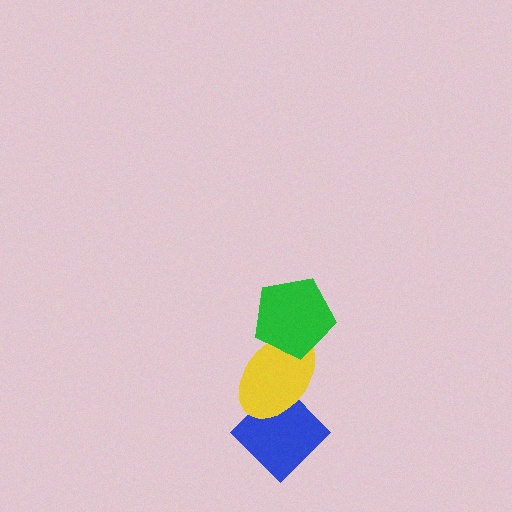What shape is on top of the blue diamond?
The yellow ellipse is on top of the blue diamond.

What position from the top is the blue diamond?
The blue diamond is 3rd from the top.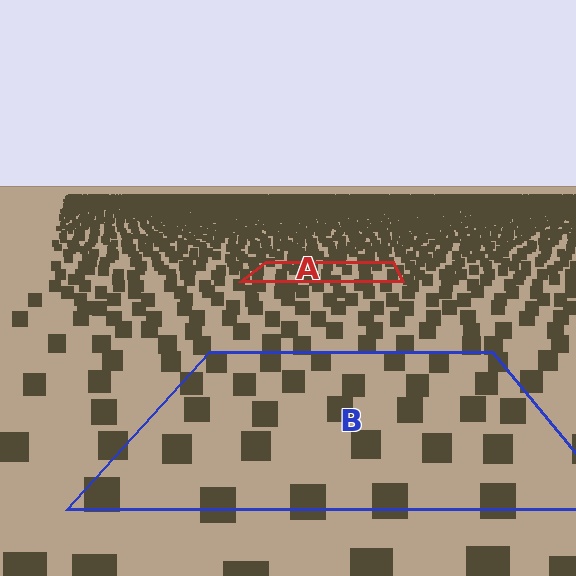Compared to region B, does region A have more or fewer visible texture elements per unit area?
Region A has more texture elements per unit area — they are packed more densely because it is farther away.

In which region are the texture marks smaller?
The texture marks are smaller in region A, because it is farther away.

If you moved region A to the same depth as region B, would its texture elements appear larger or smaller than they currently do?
They would appear larger. At a closer depth, the same texture elements are projected at a bigger on-screen size.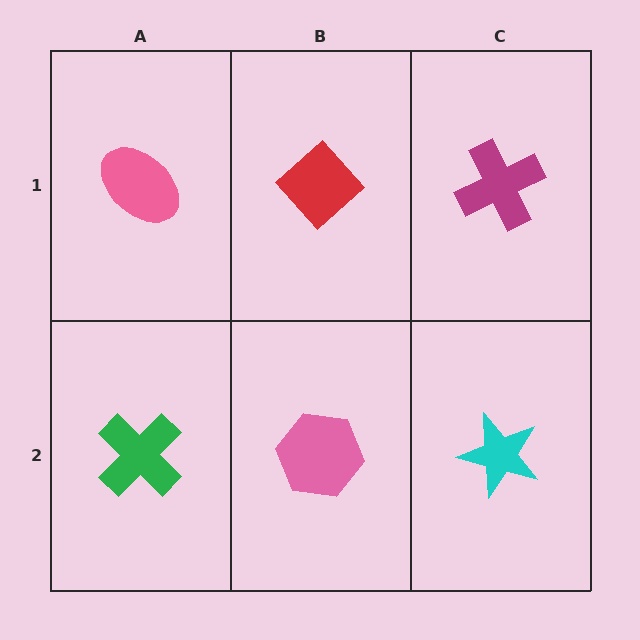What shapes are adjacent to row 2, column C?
A magenta cross (row 1, column C), a pink hexagon (row 2, column B).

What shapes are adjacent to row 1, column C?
A cyan star (row 2, column C), a red diamond (row 1, column B).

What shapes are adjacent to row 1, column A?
A green cross (row 2, column A), a red diamond (row 1, column B).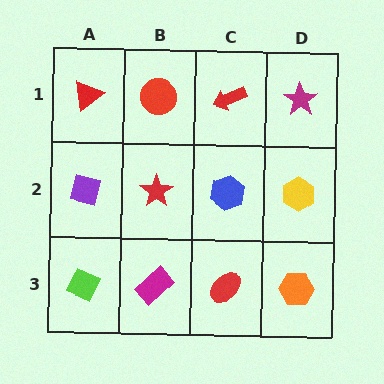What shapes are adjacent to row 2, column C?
A red arrow (row 1, column C), a red ellipse (row 3, column C), a red star (row 2, column B), a yellow hexagon (row 2, column D).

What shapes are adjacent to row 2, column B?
A red circle (row 1, column B), a magenta rectangle (row 3, column B), a purple square (row 2, column A), a blue hexagon (row 2, column C).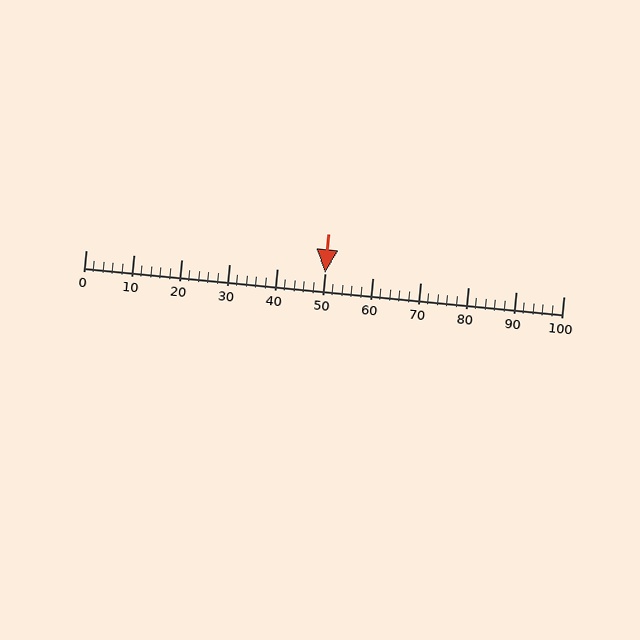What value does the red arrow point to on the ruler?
The red arrow points to approximately 50.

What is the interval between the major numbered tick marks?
The major tick marks are spaced 10 units apart.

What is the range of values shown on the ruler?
The ruler shows values from 0 to 100.